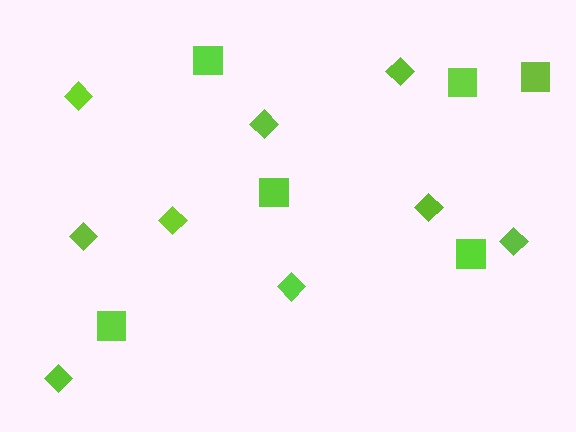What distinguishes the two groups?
There are 2 groups: one group of diamonds (9) and one group of squares (6).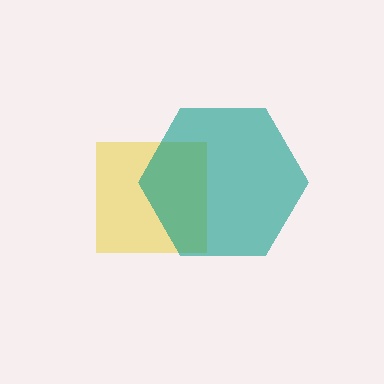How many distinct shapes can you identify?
There are 2 distinct shapes: a yellow square, a teal hexagon.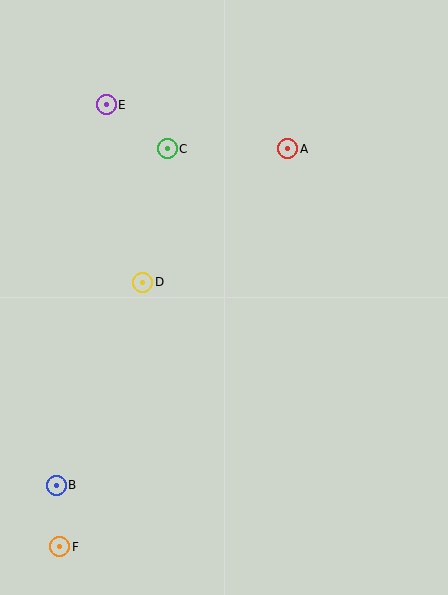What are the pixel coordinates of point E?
Point E is at (106, 105).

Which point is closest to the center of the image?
Point D at (143, 282) is closest to the center.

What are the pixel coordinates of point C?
Point C is at (167, 149).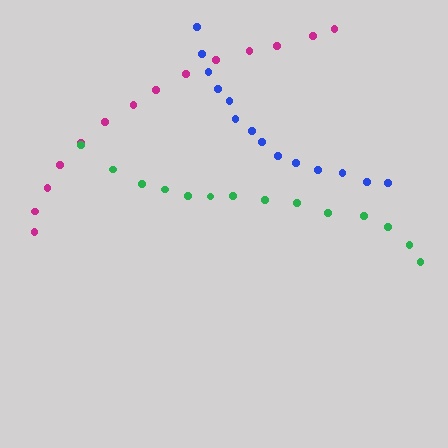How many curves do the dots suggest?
There are 3 distinct paths.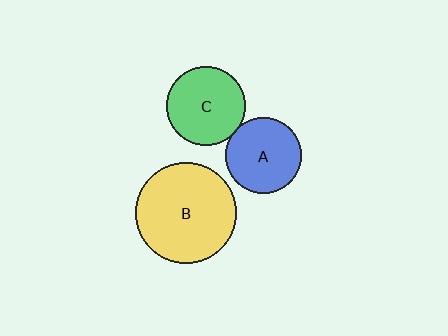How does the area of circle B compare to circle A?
Approximately 1.7 times.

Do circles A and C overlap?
Yes.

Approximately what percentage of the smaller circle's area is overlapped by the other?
Approximately 5%.